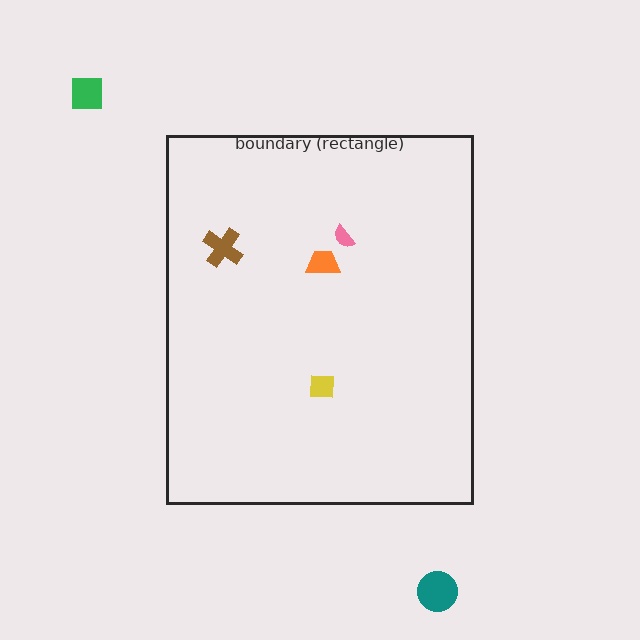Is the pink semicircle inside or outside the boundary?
Inside.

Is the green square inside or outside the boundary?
Outside.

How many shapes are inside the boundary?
4 inside, 2 outside.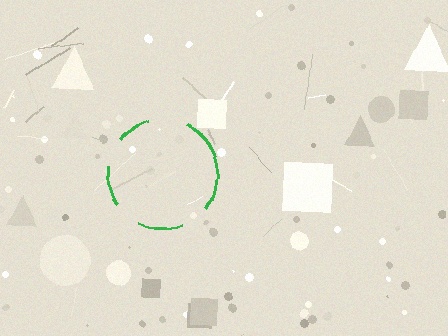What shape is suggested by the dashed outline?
The dashed outline suggests a circle.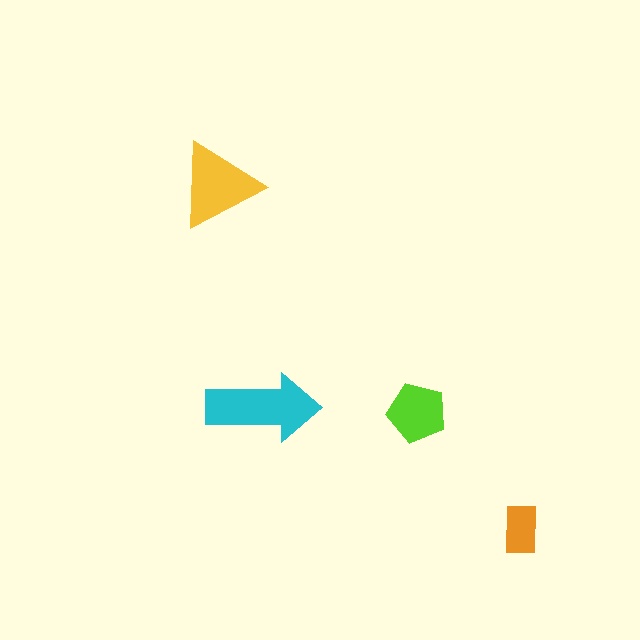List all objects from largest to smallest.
The cyan arrow, the yellow triangle, the lime pentagon, the orange rectangle.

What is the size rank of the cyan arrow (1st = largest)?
1st.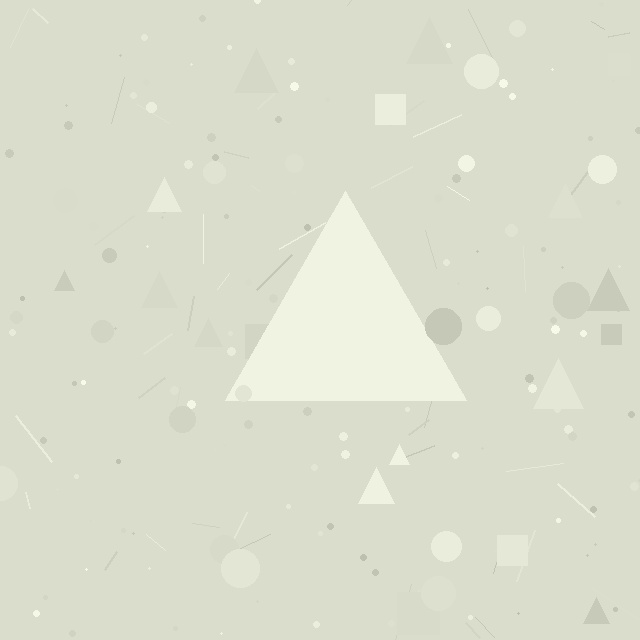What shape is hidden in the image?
A triangle is hidden in the image.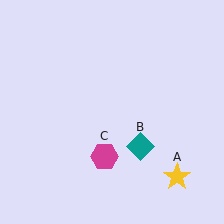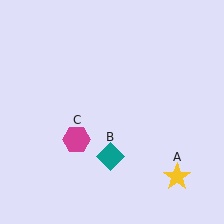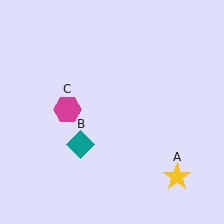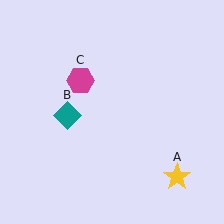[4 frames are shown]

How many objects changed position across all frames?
2 objects changed position: teal diamond (object B), magenta hexagon (object C).